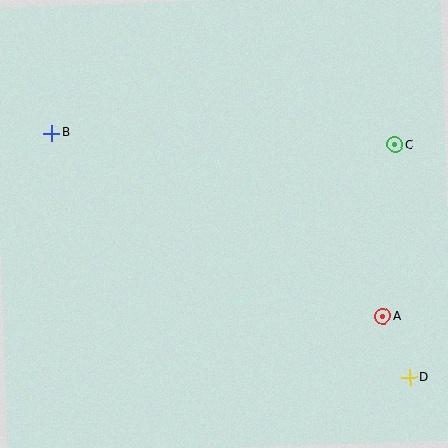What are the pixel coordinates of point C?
Point C is at (395, 145).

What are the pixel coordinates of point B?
Point B is at (51, 133).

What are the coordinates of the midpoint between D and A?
The midpoint between D and A is at (396, 347).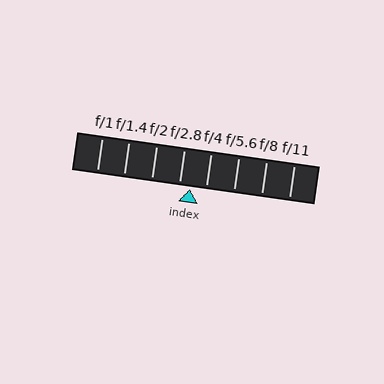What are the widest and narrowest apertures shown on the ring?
The widest aperture shown is f/1 and the narrowest is f/11.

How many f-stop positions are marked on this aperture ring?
There are 8 f-stop positions marked.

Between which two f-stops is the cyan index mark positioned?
The index mark is between f/2.8 and f/4.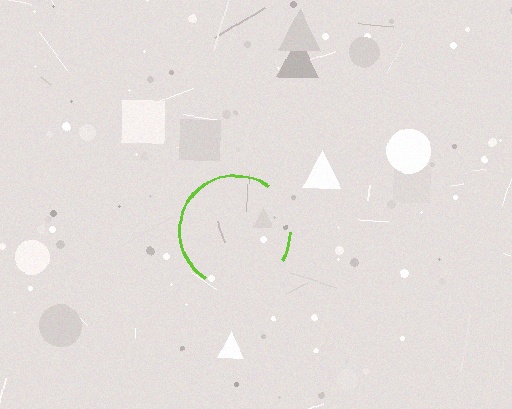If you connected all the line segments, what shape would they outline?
They would outline a circle.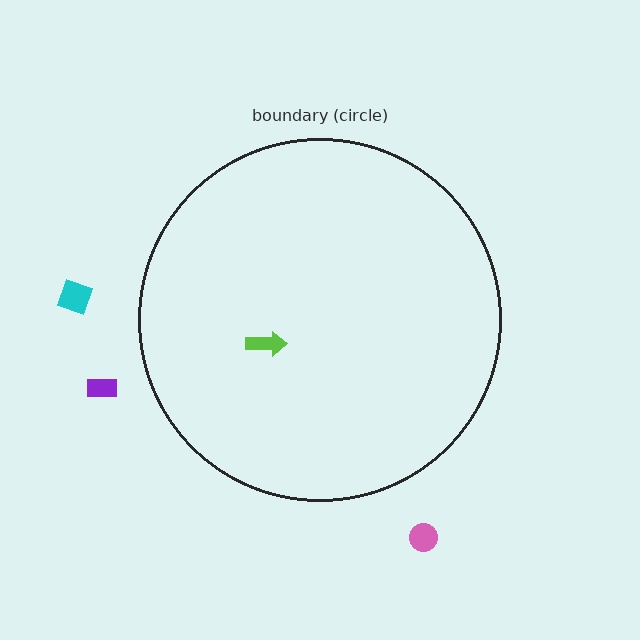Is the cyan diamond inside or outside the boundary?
Outside.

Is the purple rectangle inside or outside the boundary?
Outside.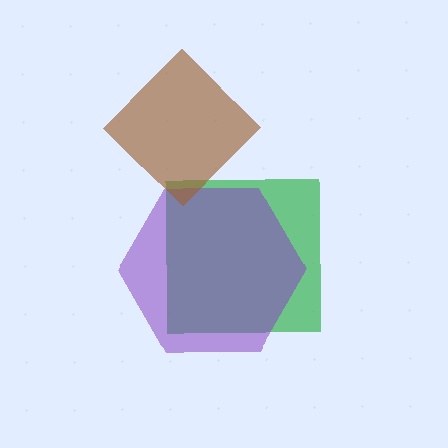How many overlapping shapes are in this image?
There are 3 overlapping shapes in the image.